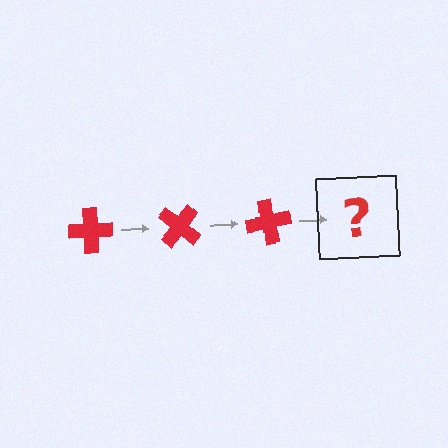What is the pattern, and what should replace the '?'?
The pattern is that the cross rotates 40 degrees each step. The '?' should be a red cross rotated 120 degrees.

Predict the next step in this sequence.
The next step is a red cross rotated 120 degrees.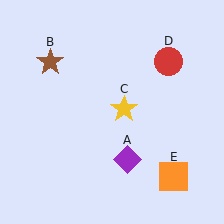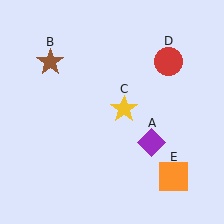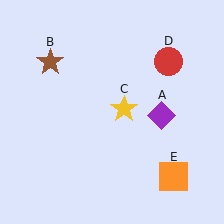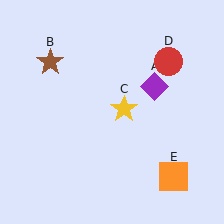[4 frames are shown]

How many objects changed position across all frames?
1 object changed position: purple diamond (object A).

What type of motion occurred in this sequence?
The purple diamond (object A) rotated counterclockwise around the center of the scene.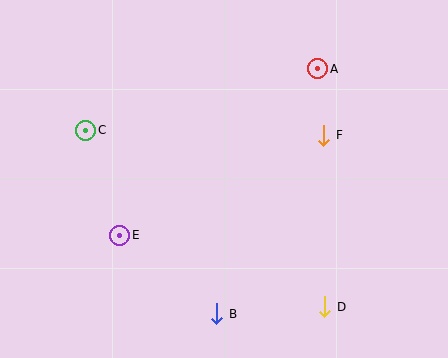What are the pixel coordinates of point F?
Point F is at (324, 135).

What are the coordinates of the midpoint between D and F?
The midpoint between D and F is at (324, 221).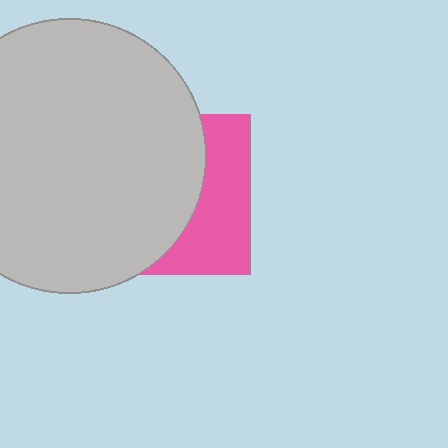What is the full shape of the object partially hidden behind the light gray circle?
The partially hidden object is a pink square.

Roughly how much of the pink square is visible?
A small part of it is visible (roughly 37%).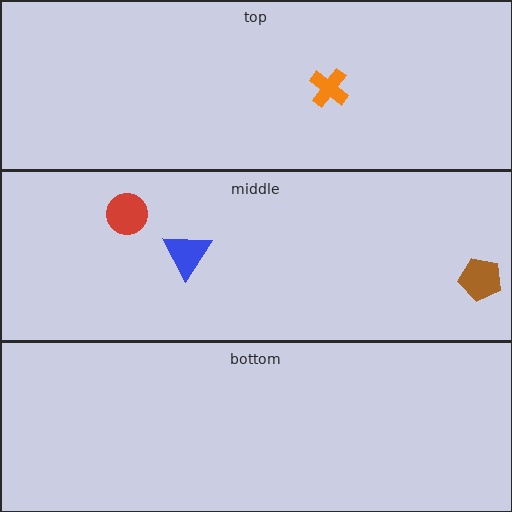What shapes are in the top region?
The orange cross.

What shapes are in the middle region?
The blue triangle, the brown pentagon, the red circle.